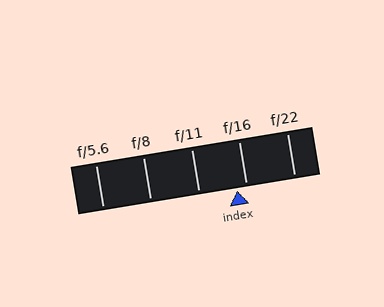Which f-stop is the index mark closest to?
The index mark is closest to f/16.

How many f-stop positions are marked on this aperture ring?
There are 5 f-stop positions marked.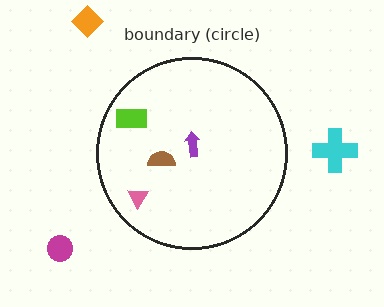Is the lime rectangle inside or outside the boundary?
Inside.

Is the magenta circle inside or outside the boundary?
Outside.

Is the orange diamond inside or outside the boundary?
Outside.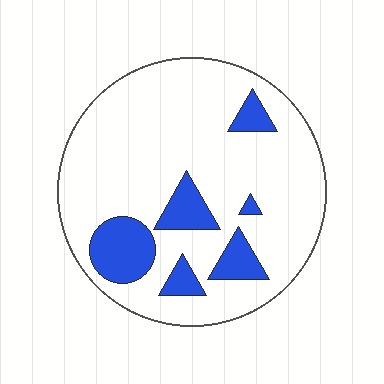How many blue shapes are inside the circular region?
6.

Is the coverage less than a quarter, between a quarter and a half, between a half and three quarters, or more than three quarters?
Less than a quarter.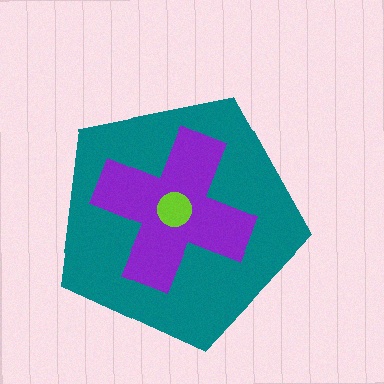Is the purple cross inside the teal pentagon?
Yes.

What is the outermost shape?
The teal pentagon.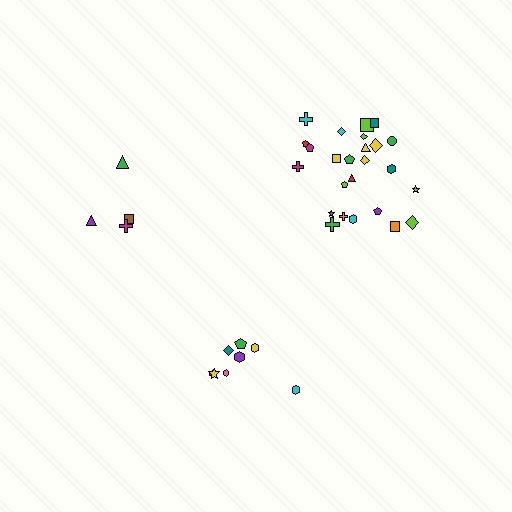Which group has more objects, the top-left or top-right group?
The top-right group.